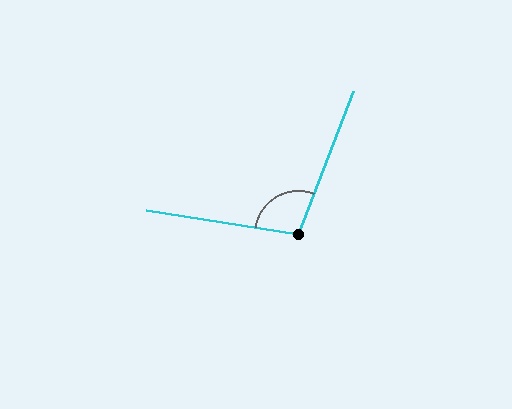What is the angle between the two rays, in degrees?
Approximately 102 degrees.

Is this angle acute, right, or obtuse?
It is obtuse.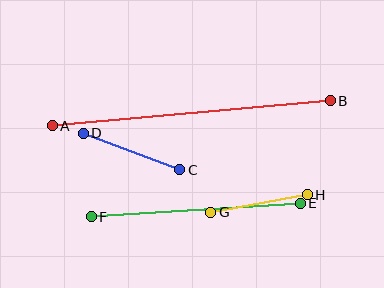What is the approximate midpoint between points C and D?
The midpoint is at approximately (132, 152) pixels.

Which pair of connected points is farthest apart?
Points A and B are farthest apart.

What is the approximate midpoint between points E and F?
The midpoint is at approximately (196, 210) pixels.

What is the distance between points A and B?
The distance is approximately 279 pixels.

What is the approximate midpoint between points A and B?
The midpoint is at approximately (191, 113) pixels.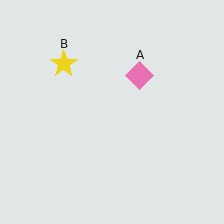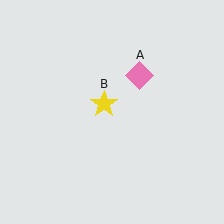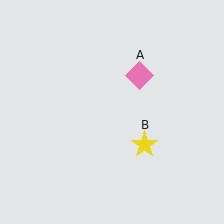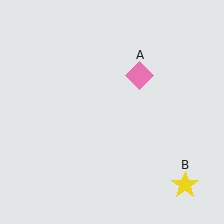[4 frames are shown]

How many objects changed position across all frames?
1 object changed position: yellow star (object B).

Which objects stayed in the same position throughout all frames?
Pink diamond (object A) remained stationary.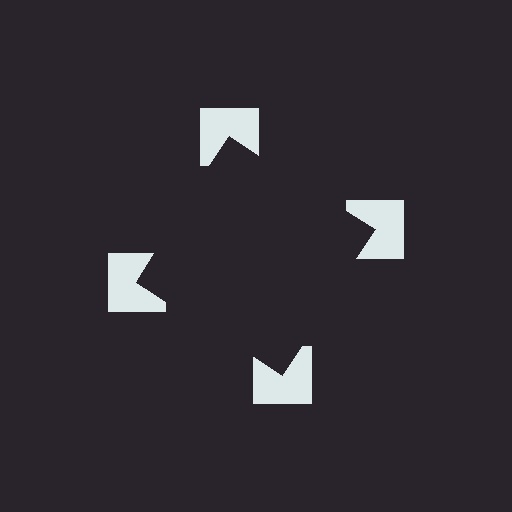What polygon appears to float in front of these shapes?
An illusory square — its edges are inferred from the aligned wedge cuts in the notched squares, not physically drawn.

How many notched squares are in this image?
There are 4 — one at each vertex of the illusory square.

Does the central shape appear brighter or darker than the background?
It typically appears slightly darker than the background, even though no actual brightness change is drawn.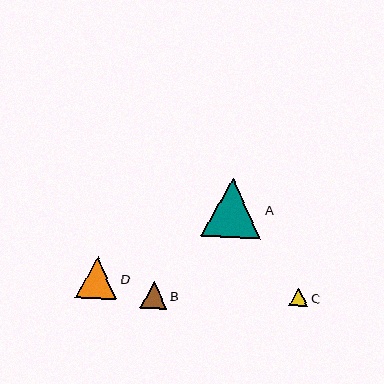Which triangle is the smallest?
Triangle C is the smallest with a size of approximately 19 pixels.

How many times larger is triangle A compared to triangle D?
Triangle A is approximately 1.4 times the size of triangle D.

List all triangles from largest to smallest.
From largest to smallest: A, D, B, C.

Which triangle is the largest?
Triangle A is the largest with a size of approximately 60 pixels.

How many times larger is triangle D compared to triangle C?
Triangle D is approximately 2.2 times the size of triangle C.